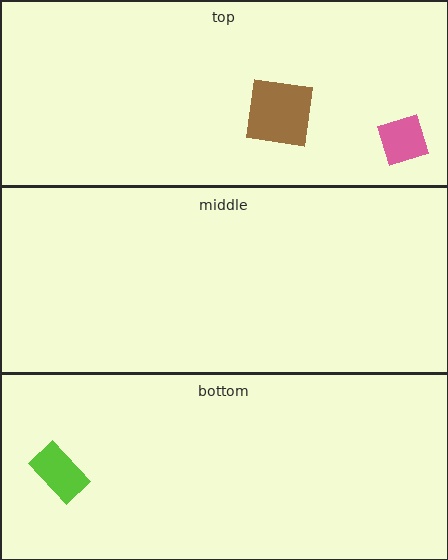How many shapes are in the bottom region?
1.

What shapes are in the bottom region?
The lime rectangle.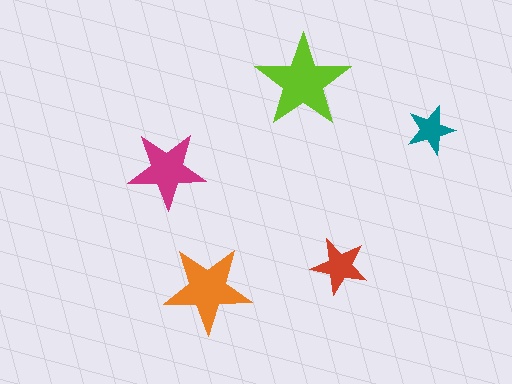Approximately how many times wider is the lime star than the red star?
About 1.5 times wider.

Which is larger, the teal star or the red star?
The red one.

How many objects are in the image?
There are 5 objects in the image.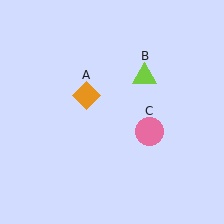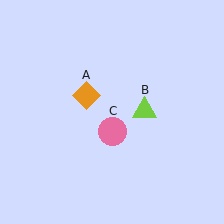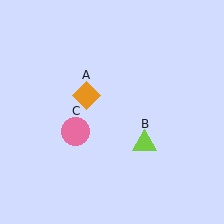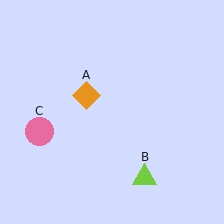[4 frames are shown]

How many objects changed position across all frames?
2 objects changed position: lime triangle (object B), pink circle (object C).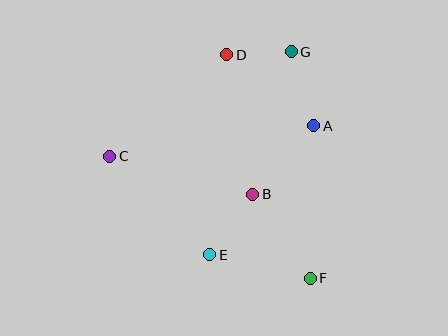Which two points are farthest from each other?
Points D and F are farthest from each other.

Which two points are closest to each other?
Points D and G are closest to each other.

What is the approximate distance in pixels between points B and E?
The distance between B and E is approximately 74 pixels.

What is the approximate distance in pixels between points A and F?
The distance between A and F is approximately 153 pixels.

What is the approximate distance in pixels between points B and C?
The distance between B and C is approximately 148 pixels.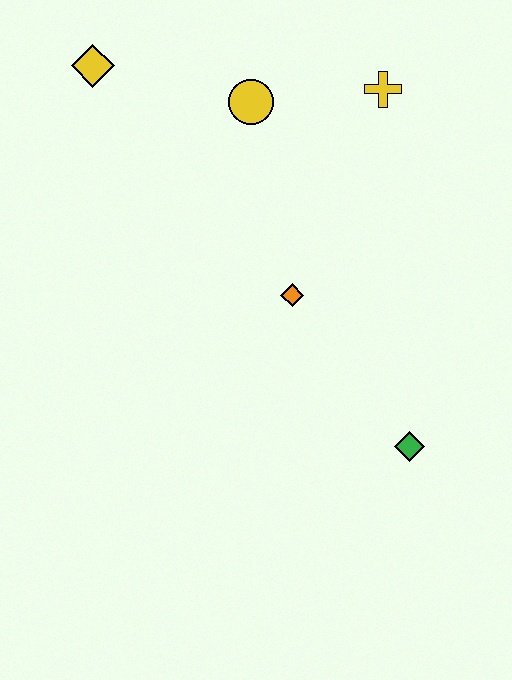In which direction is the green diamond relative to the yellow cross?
The green diamond is below the yellow cross.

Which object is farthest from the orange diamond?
The yellow diamond is farthest from the orange diamond.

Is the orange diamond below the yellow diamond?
Yes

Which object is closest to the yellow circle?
The yellow cross is closest to the yellow circle.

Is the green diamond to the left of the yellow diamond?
No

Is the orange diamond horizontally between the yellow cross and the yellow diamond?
Yes